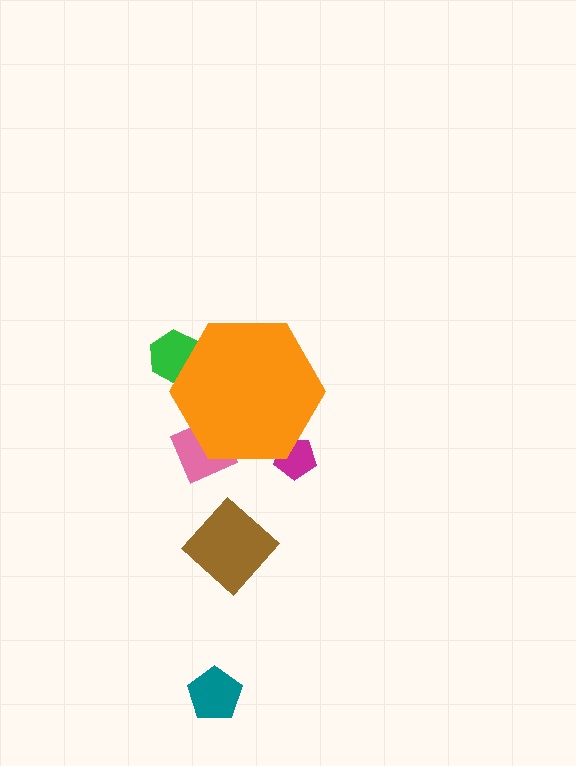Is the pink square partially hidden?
Yes, the pink square is partially hidden behind the orange hexagon.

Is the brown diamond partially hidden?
No, the brown diamond is fully visible.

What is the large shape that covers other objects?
An orange hexagon.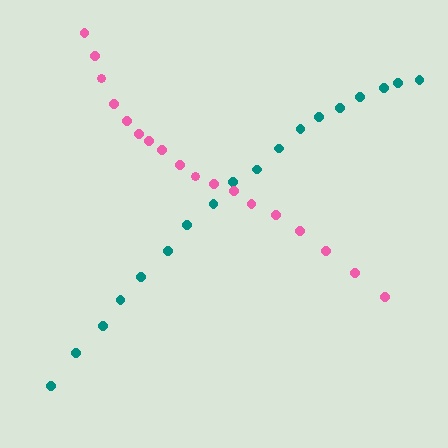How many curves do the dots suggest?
There are 2 distinct paths.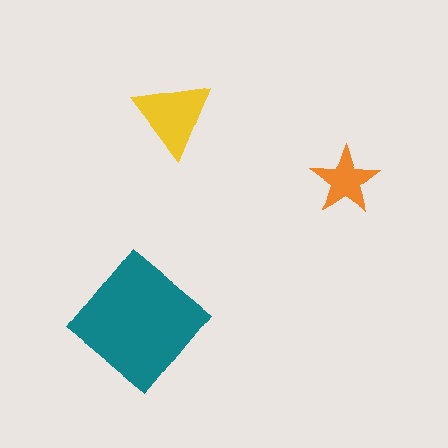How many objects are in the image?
There are 3 objects in the image.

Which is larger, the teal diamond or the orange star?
The teal diamond.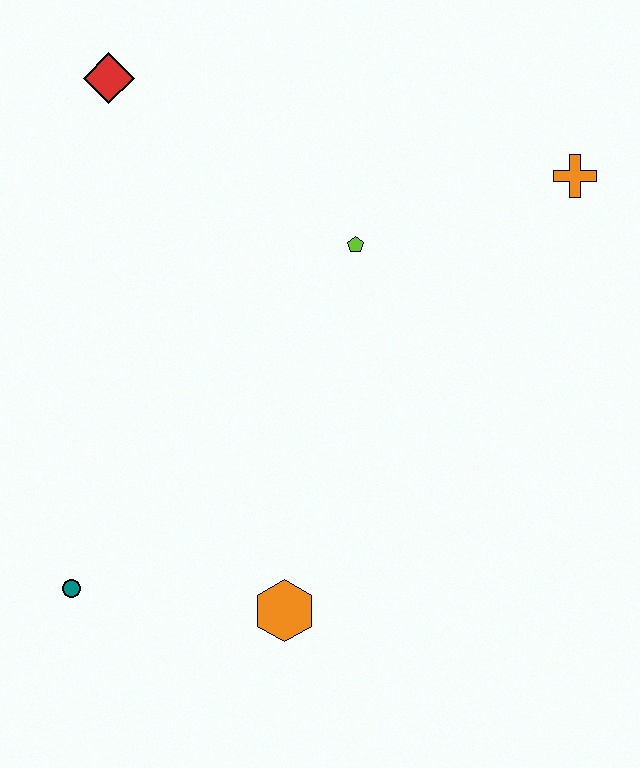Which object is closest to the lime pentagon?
The orange cross is closest to the lime pentagon.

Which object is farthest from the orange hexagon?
The red diamond is farthest from the orange hexagon.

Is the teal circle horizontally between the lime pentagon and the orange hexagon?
No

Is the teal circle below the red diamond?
Yes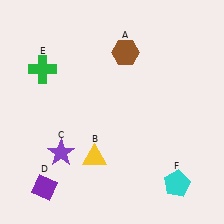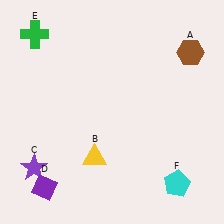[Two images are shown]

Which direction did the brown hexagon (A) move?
The brown hexagon (A) moved right.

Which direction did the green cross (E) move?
The green cross (E) moved up.